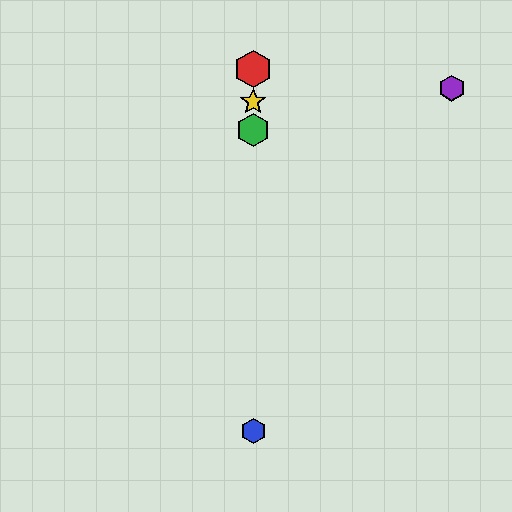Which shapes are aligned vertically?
The red hexagon, the blue hexagon, the green hexagon, the yellow star are aligned vertically.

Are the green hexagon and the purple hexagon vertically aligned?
No, the green hexagon is at x≈253 and the purple hexagon is at x≈452.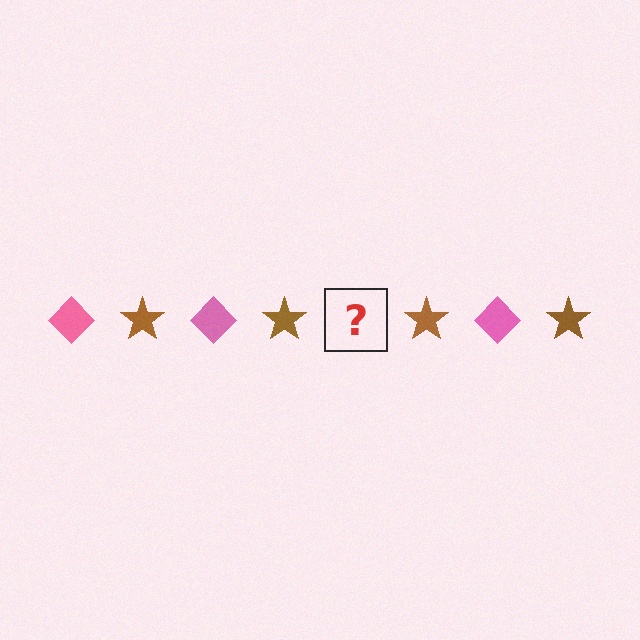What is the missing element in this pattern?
The missing element is a pink diamond.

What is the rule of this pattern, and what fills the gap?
The rule is that the pattern alternates between pink diamond and brown star. The gap should be filled with a pink diamond.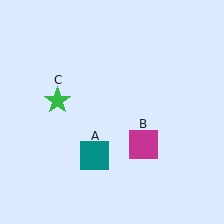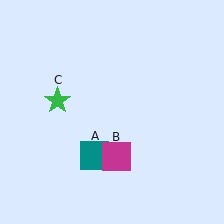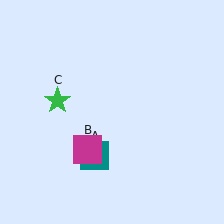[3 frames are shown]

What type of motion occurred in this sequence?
The magenta square (object B) rotated clockwise around the center of the scene.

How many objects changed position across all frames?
1 object changed position: magenta square (object B).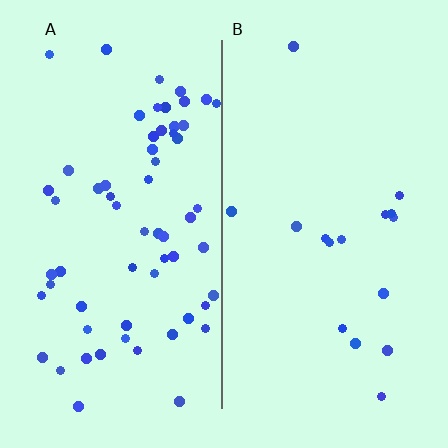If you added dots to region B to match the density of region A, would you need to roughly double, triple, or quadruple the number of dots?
Approximately quadruple.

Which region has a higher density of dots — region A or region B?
A (the left).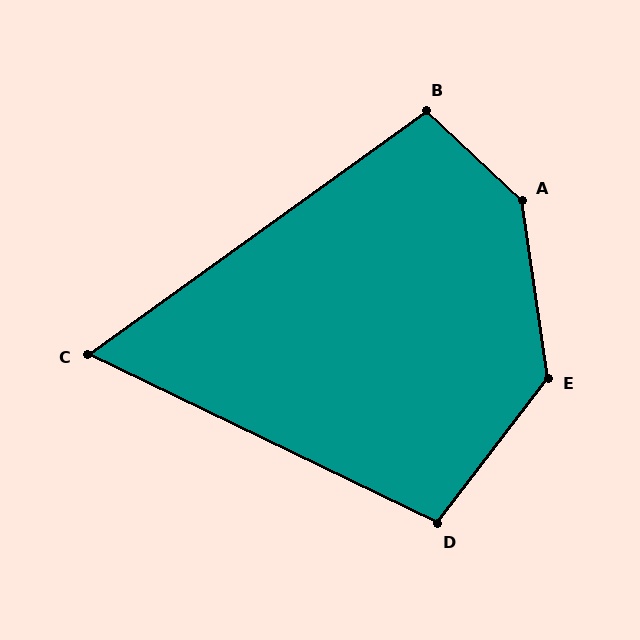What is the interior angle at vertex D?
Approximately 101 degrees (obtuse).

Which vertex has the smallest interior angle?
C, at approximately 61 degrees.